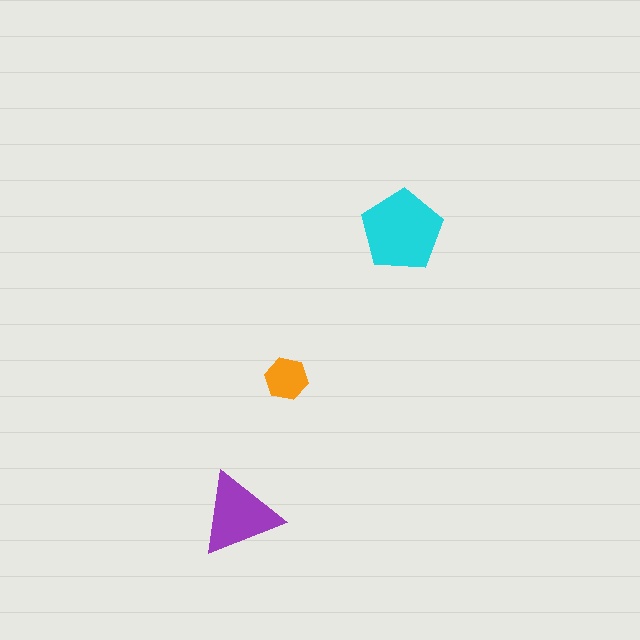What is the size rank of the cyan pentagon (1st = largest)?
1st.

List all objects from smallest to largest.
The orange hexagon, the purple triangle, the cyan pentagon.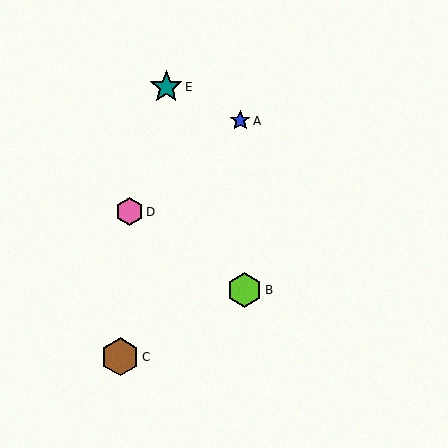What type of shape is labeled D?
Shape D is a pink hexagon.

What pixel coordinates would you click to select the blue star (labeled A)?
Click at (240, 121) to select the blue star A.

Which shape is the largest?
The brown hexagon (labeled C) is the largest.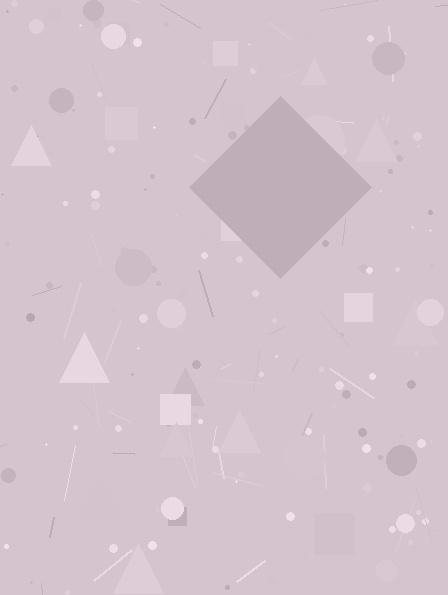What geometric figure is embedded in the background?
A diamond is embedded in the background.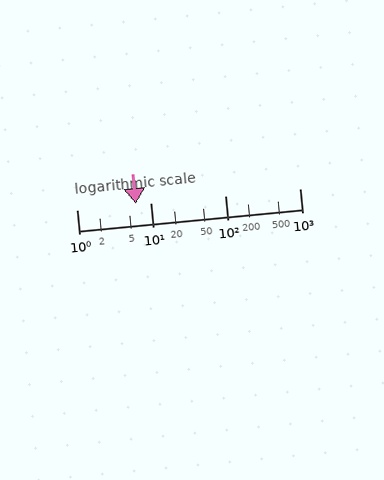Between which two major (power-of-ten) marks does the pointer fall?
The pointer is between 1 and 10.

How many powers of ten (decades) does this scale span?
The scale spans 3 decades, from 1 to 1000.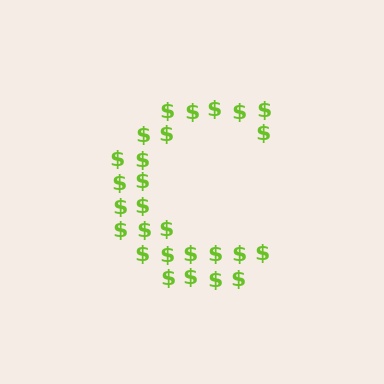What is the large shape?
The large shape is the letter C.